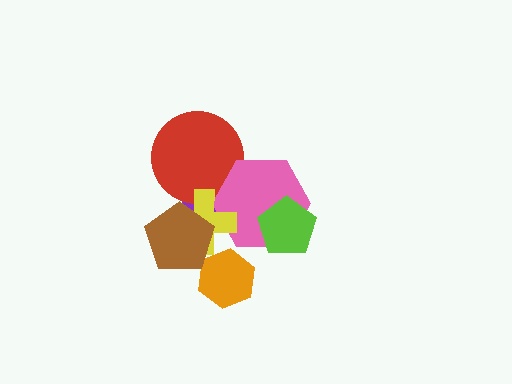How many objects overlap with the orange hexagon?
0 objects overlap with the orange hexagon.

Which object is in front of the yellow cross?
The brown pentagon is in front of the yellow cross.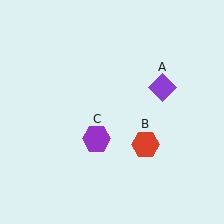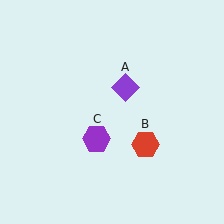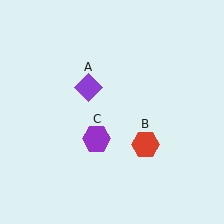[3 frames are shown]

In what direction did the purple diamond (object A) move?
The purple diamond (object A) moved left.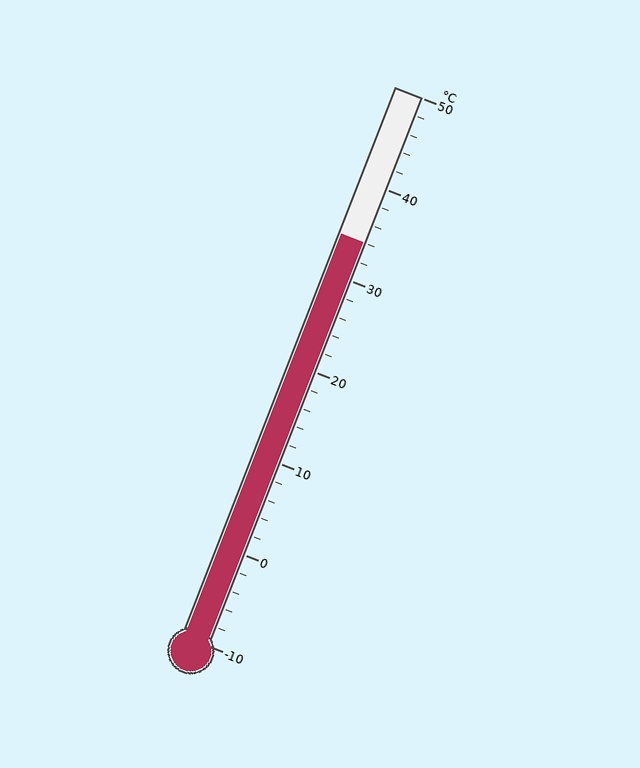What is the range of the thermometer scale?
The thermometer scale ranges from -10°C to 50°C.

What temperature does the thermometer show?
The thermometer shows approximately 34°C.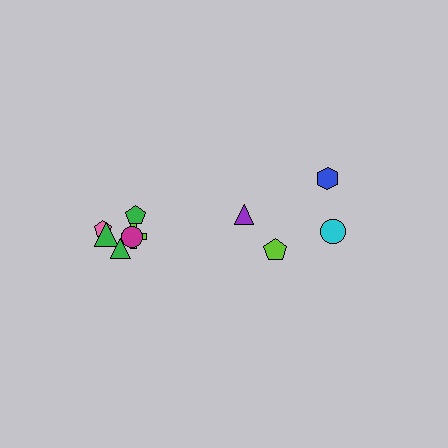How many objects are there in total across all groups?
There are 10 objects.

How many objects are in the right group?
There are 4 objects.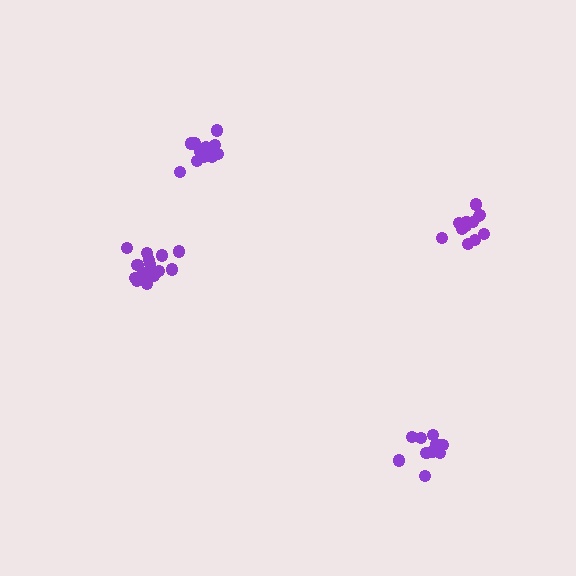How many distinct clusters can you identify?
There are 4 distinct clusters.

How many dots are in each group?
Group 1: 15 dots, Group 2: 12 dots, Group 3: 10 dots, Group 4: 13 dots (50 total).